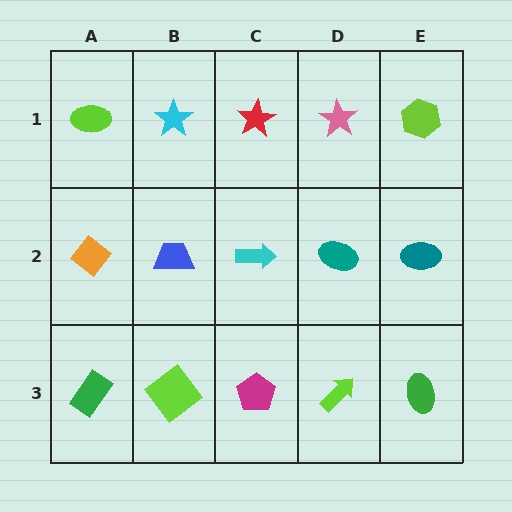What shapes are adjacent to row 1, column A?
An orange diamond (row 2, column A), a cyan star (row 1, column B).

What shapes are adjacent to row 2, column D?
A pink star (row 1, column D), a lime arrow (row 3, column D), a cyan arrow (row 2, column C), a teal ellipse (row 2, column E).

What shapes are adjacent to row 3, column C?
A cyan arrow (row 2, column C), a lime diamond (row 3, column B), a lime arrow (row 3, column D).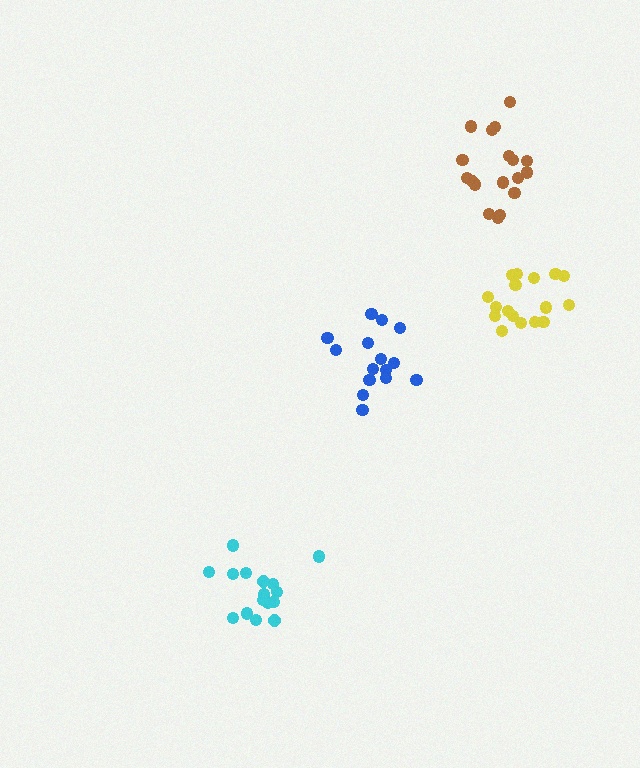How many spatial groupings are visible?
There are 4 spatial groupings.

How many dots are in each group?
Group 1: 15 dots, Group 2: 18 dots, Group 3: 16 dots, Group 4: 17 dots (66 total).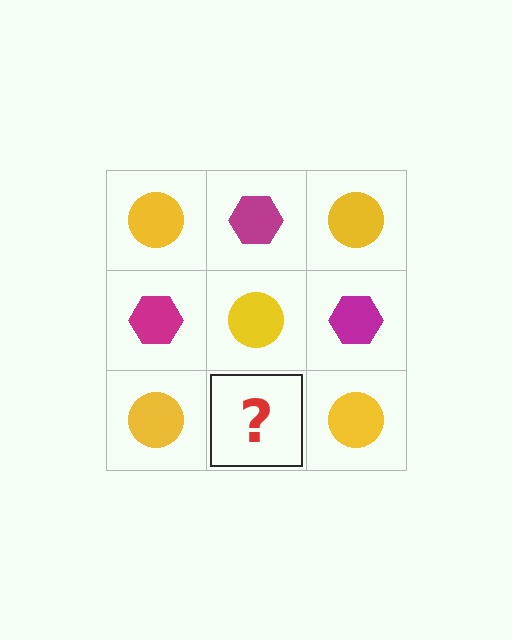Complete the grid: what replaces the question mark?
The question mark should be replaced with a magenta hexagon.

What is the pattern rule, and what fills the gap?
The rule is that it alternates yellow circle and magenta hexagon in a checkerboard pattern. The gap should be filled with a magenta hexagon.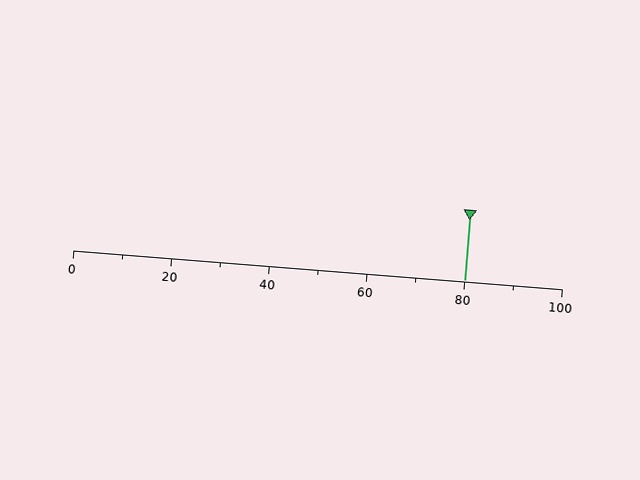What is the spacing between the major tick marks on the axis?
The major ticks are spaced 20 apart.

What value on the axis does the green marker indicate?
The marker indicates approximately 80.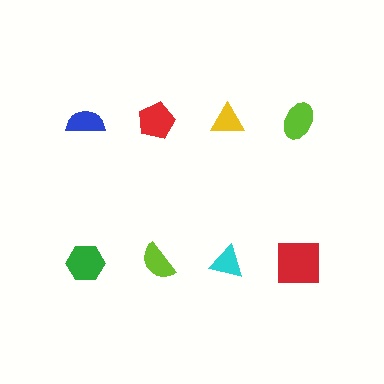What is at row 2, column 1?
A green hexagon.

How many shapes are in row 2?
4 shapes.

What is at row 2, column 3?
A cyan triangle.